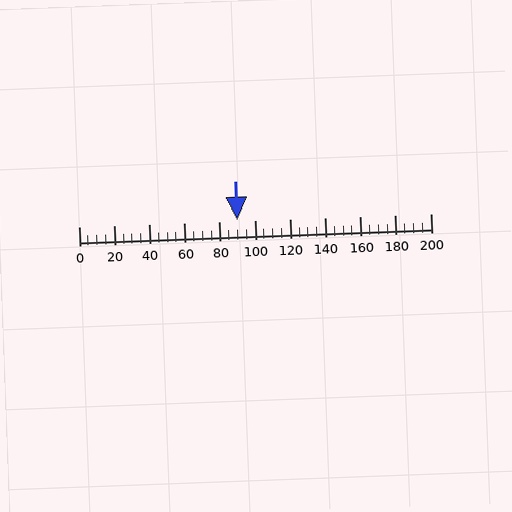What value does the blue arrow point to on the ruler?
The blue arrow points to approximately 90.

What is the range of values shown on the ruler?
The ruler shows values from 0 to 200.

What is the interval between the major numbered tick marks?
The major tick marks are spaced 20 units apart.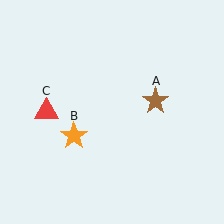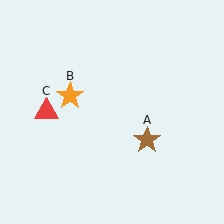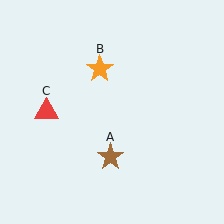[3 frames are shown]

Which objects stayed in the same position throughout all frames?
Red triangle (object C) remained stationary.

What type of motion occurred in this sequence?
The brown star (object A), orange star (object B) rotated clockwise around the center of the scene.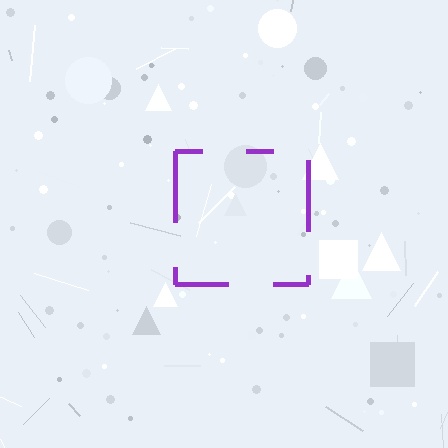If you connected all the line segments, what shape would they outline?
They would outline a square.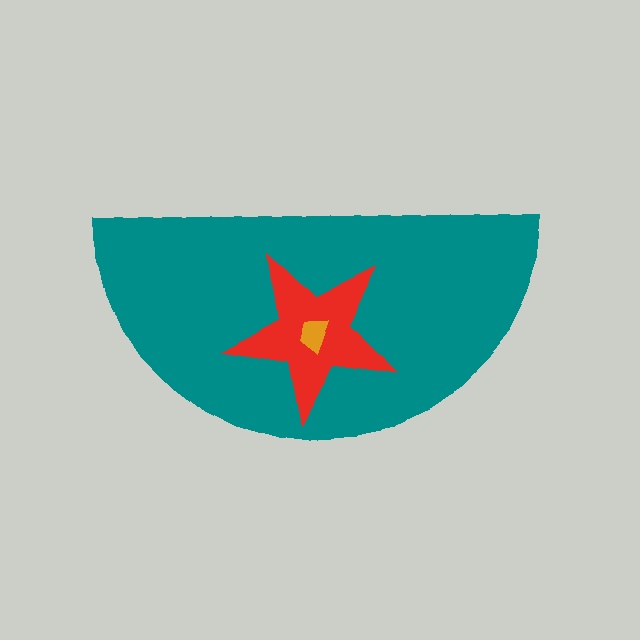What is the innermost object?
The orange trapezoid.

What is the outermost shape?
The teal semicircle.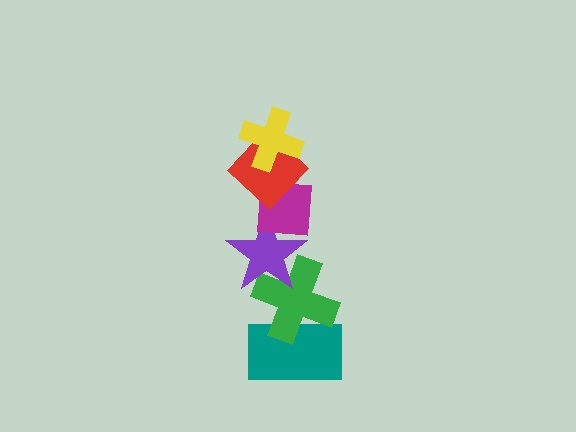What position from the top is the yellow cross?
The yellow cross is 1st from the top.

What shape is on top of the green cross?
The purple star is on top of the green cross.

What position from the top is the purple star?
The purple star is 4th from the top.